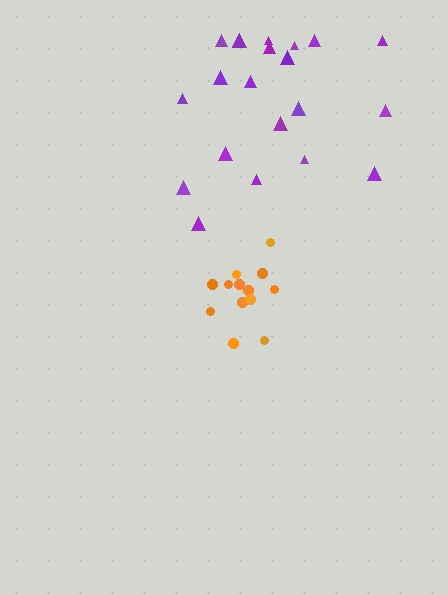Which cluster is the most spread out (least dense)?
Purple.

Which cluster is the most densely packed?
Orange.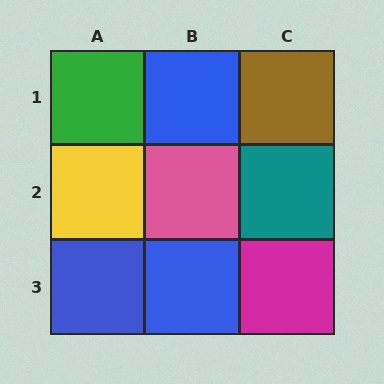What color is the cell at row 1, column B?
Blue.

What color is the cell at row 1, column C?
Brown.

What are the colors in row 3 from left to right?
Blue, blue, magenta.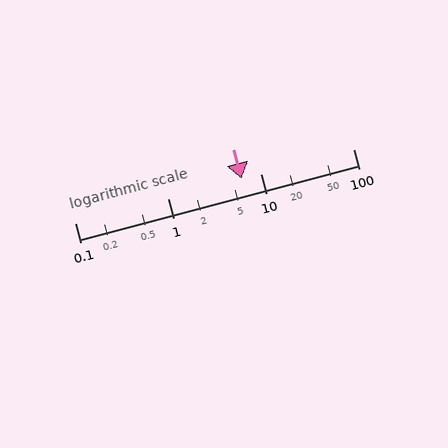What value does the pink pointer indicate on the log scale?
The pointer indicates approximately 6.2.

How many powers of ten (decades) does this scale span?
The scale spans 3 decades, from 0.1 to 100.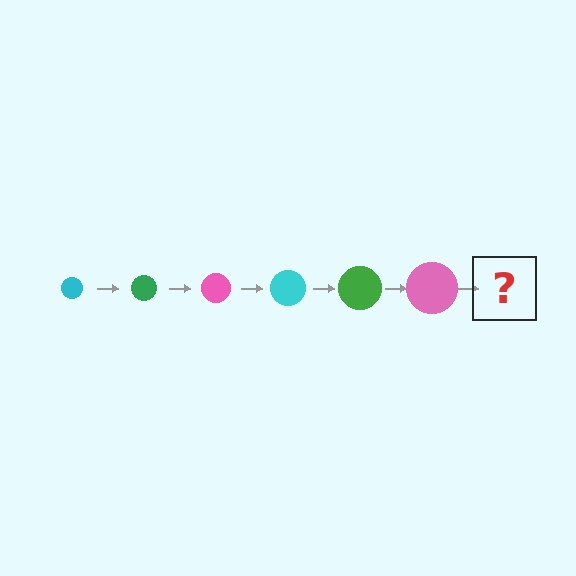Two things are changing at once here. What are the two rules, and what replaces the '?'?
The two rules are that the circle grows larger each step and the color cycles through cyan, green, and pink. The '?' should be a cyan circle, larger than the previous one.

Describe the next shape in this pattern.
It should be a cyan circle, larger than the previous one.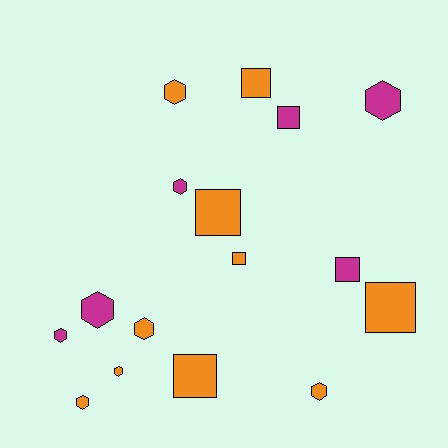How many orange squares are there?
There are 5 orange squares.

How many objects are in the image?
There are 16 objects.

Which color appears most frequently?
Orange, with 10 objects.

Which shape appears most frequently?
Hexagon, with 9 objects.